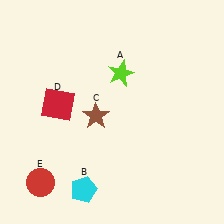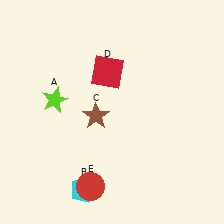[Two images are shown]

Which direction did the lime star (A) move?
The lime star (A) moved left.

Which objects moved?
The objects that moved are: the lime star (A), the red square (D), the red circle (E).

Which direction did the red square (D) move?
The red square (D) moved right.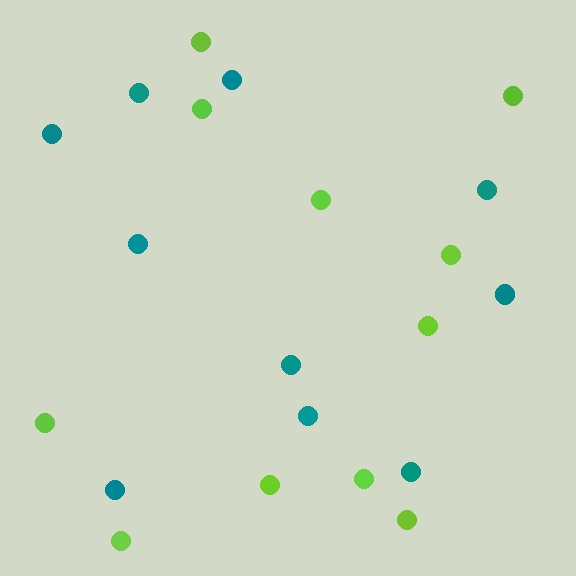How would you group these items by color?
There are 2 groups: one group of teal circles (10) and one group of lime circles (11).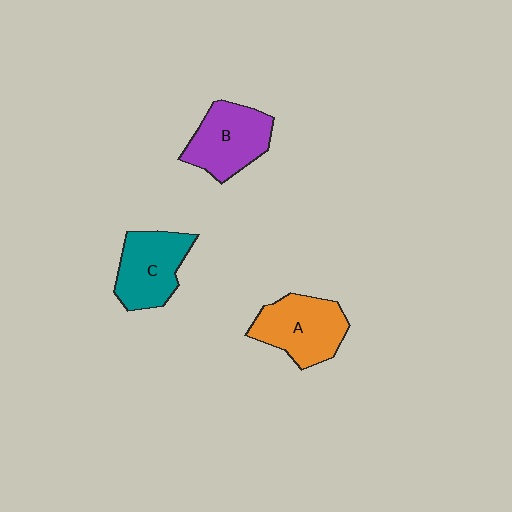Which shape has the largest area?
Shape A (orange).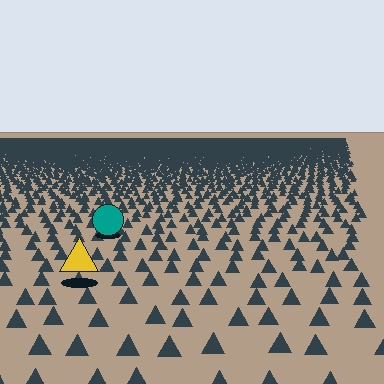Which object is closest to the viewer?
The yellow triangle is closest. The texture marks near it are larger and more spread out.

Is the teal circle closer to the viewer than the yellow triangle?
No. The yellow triangle is closer — you can tell from the texture gradient: the ground texture is coarser near it.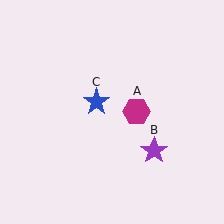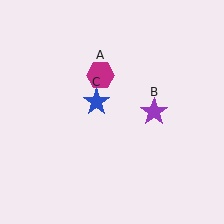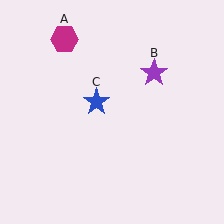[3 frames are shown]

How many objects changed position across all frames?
2 objects changed position: magenta hexagon (object A), purple star (object B).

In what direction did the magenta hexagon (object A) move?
The magenta hexagon (object A) moved up and to the left.